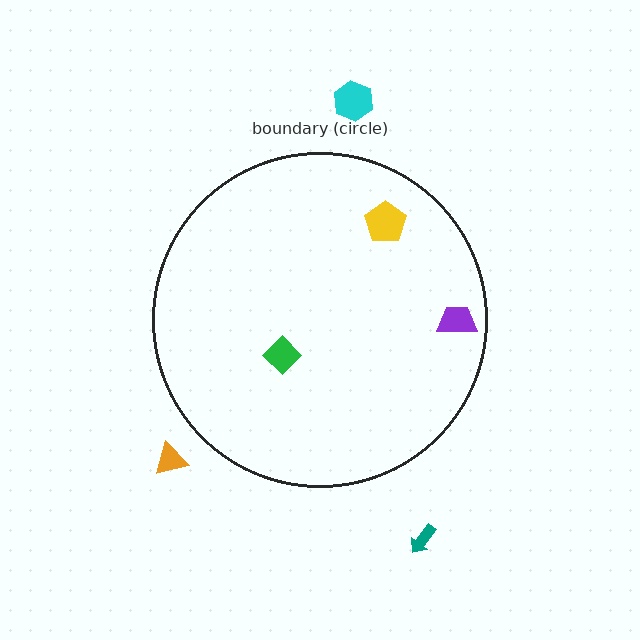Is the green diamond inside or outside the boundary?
Inside.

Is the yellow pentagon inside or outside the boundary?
Inside.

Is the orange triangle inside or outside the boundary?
Outside.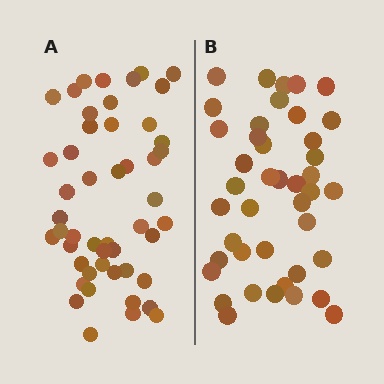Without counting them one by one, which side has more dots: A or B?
Region A (the left region) has more dots.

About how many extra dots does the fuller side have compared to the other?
Region A has roughly 8 or so more dots than region B.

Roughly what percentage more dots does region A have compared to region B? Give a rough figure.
About 15% more.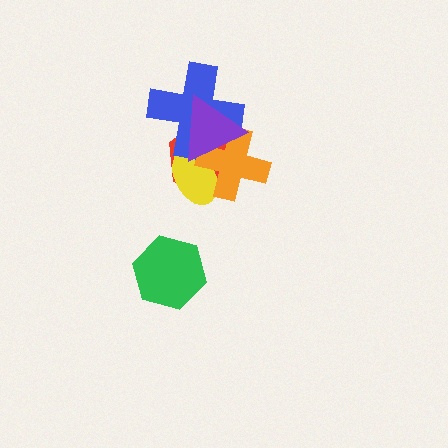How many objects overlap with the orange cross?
4 objects overlap with the orange cross.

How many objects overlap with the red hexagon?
4 objects overlap with the red hexagon.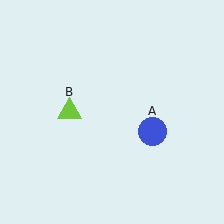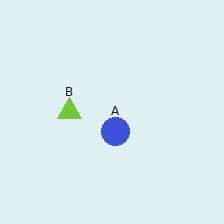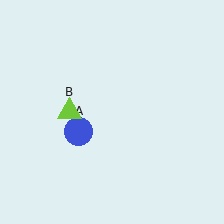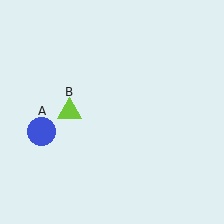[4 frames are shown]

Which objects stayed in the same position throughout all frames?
Lime triangle (object B) remained stationary.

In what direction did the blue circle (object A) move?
The blue circle (object A) moved left.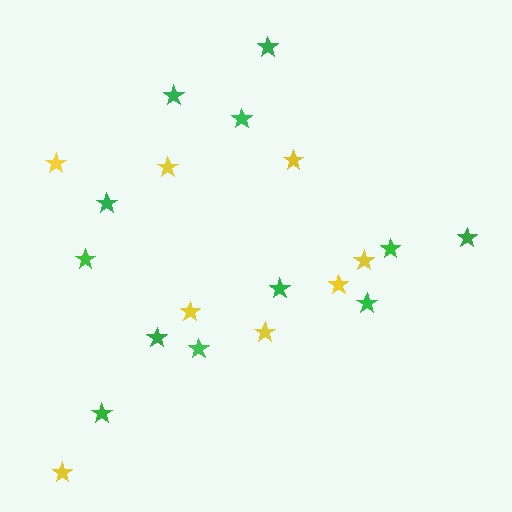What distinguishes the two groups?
There are 2 groups: one group of yellow stars (8) and one group of green stars (12).